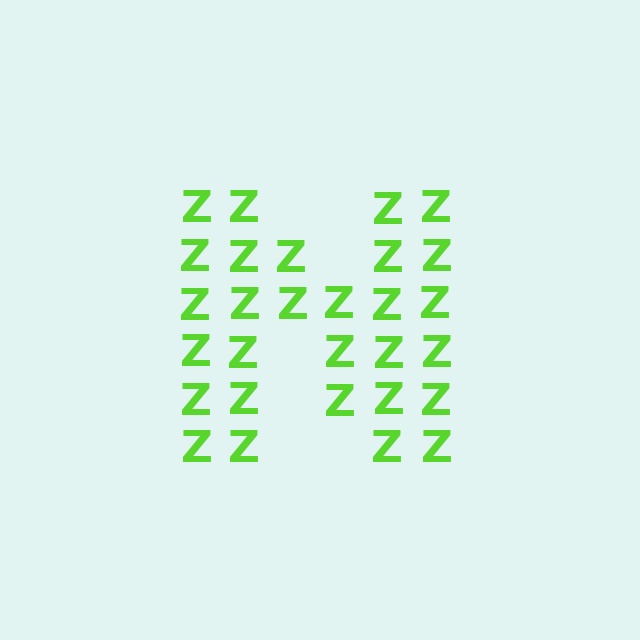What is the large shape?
The large shape is the letter N.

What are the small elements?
The small elements are letter Z's.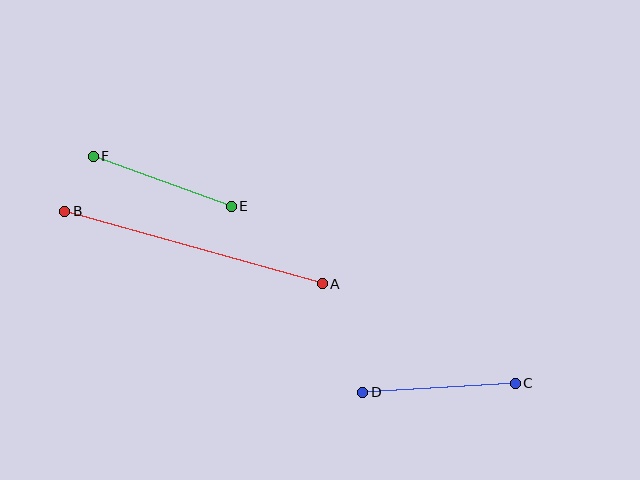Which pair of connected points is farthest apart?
Points A and B are farthest apart.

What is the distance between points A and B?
The distance is approximately 268 pixels.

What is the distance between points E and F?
The distance is approximately 147 pixels.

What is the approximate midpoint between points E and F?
The midpoint is at approximately (162, 181) pixels.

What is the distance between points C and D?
The distance is approximately 153 pixels.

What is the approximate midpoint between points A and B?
The midpoint is at approximately (193, 247) pixels.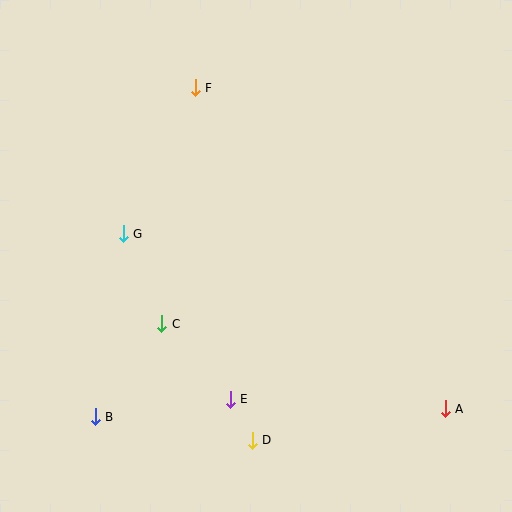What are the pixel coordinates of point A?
Point A is at (445, 409).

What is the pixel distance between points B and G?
The distance between B and G is 185 pixels.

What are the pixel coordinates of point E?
Point E is at (230, 399).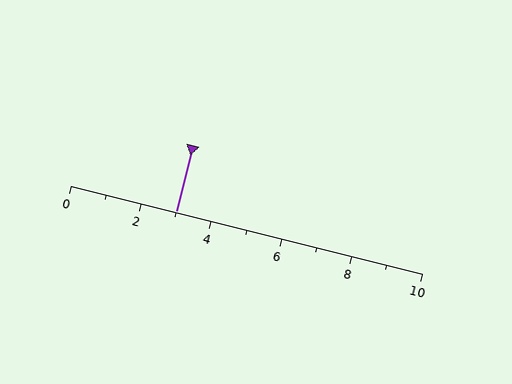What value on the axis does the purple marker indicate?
The marker indicates approximately 3.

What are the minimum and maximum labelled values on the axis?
The axis runs from 0 to 10.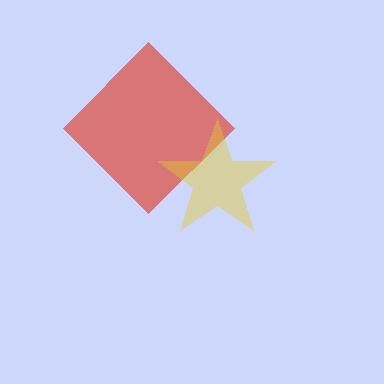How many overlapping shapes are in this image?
There are 2 overlapping shapes in the image.